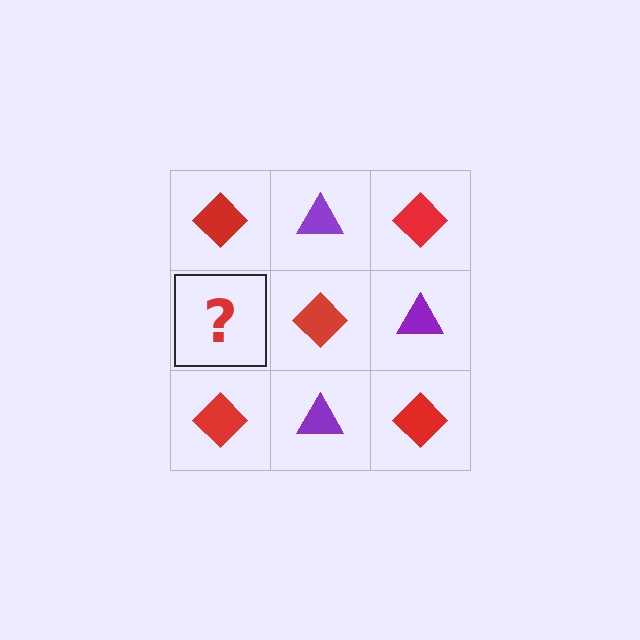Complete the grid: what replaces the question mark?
The question mark should be replaced with a purple triangle.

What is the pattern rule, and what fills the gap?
The rule is that it alternates red diamond and purple triangle in a checkerboard pattern. The gap should be filled with a purple triangle.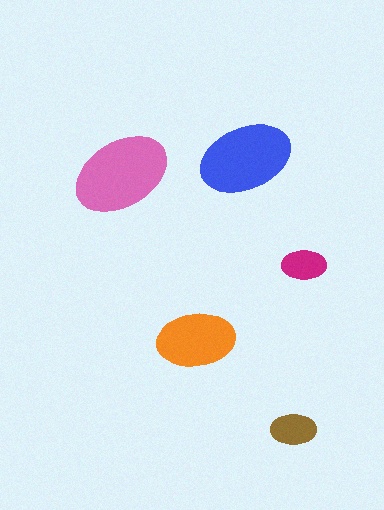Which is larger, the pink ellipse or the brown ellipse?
The pink one.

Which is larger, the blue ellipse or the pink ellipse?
The pink one.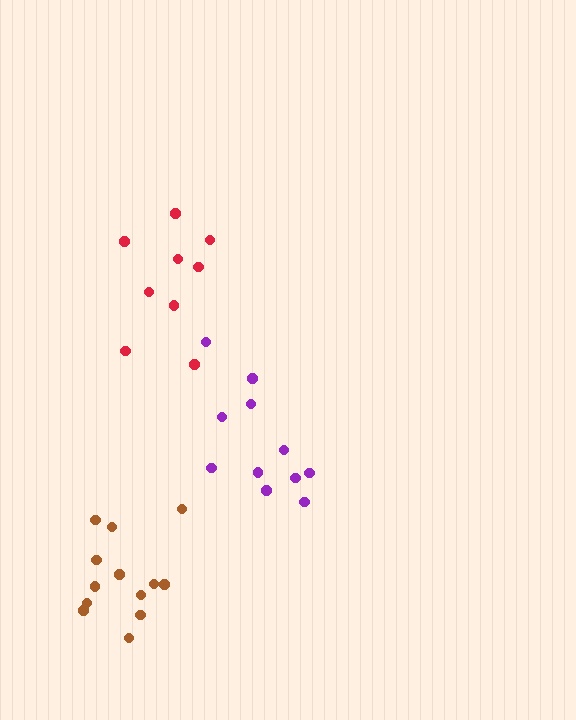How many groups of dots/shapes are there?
There are 3 groups.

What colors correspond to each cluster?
The clusters are colored: red, purple, brown.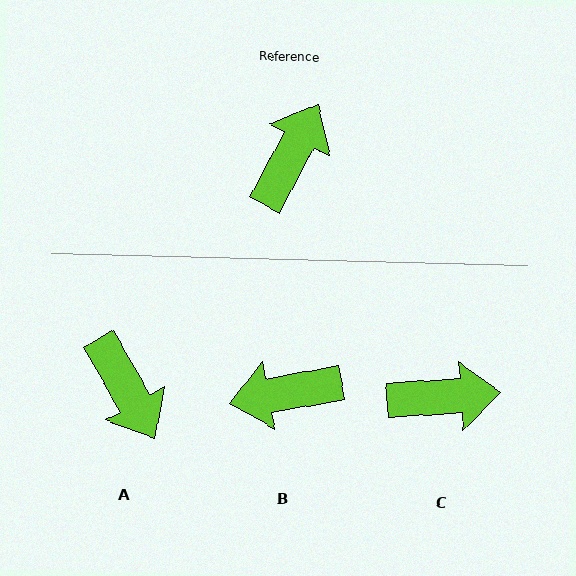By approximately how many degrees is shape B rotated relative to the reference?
Approximately 128 degrees counter-clockwise.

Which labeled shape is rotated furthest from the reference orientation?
B, about 128 degrees away.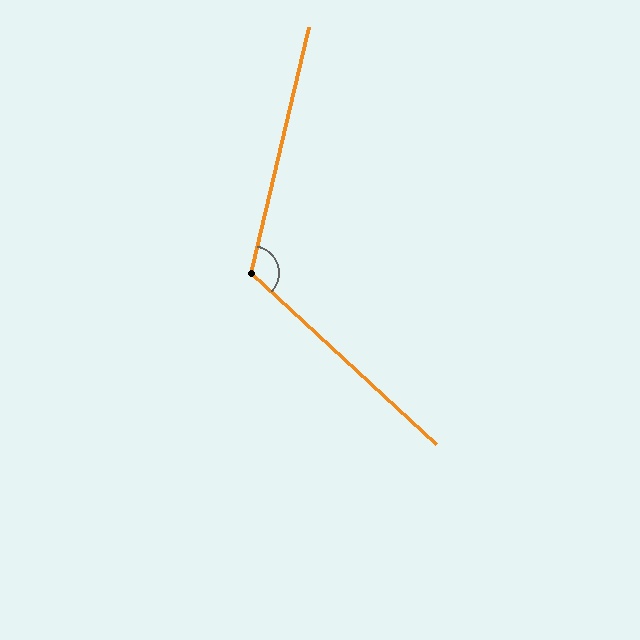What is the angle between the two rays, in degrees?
Approximately 120 degrees.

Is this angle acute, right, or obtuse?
It is obtuse.